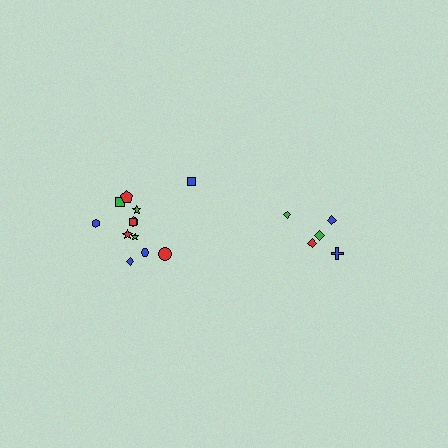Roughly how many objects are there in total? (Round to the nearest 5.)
Roughly 15 objects in total.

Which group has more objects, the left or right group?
The left group.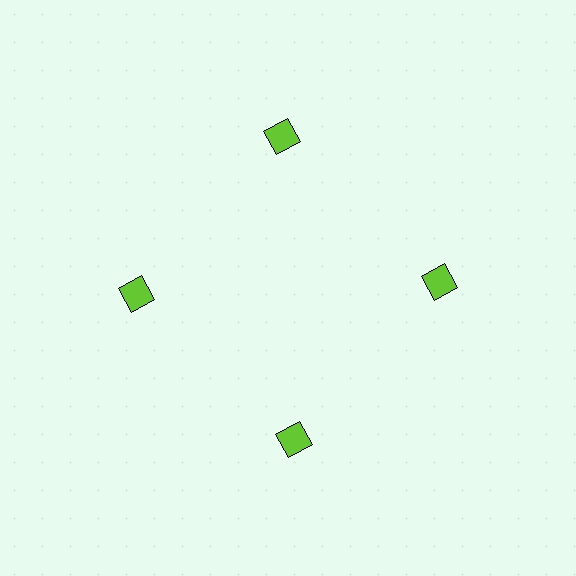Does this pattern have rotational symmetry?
Yes, this pattern has 4-fold rotational symmetry. It looks the same after rotating 90 degrees around the center.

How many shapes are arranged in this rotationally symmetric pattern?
There are 4 shapes, arranged in 4 groups of 1.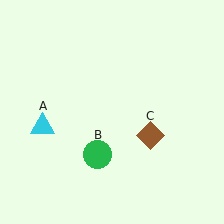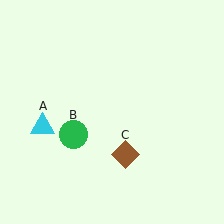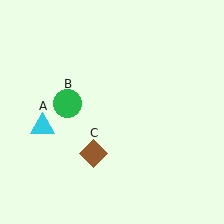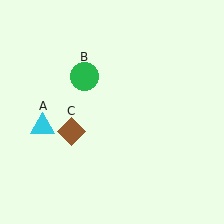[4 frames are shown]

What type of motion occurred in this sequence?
The green circle (object B), brown diamond (object C) rotated clockwise around the center of the scene.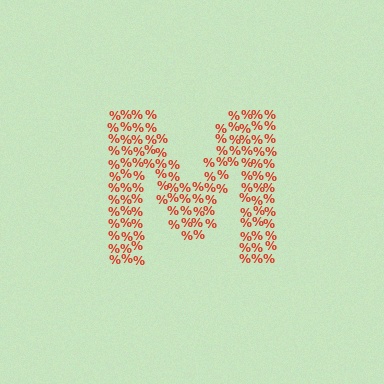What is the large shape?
The large shape is the letter M.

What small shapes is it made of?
It is made of small percent signs.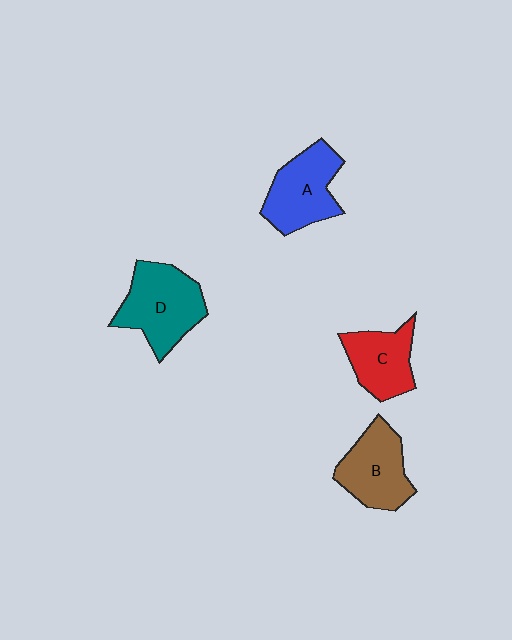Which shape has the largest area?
Shape D (teal).